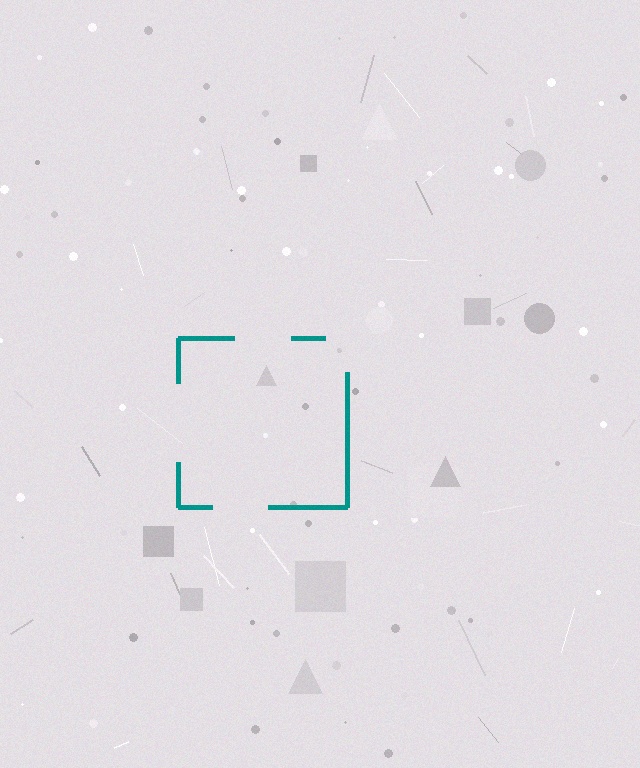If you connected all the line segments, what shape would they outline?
They would outline a square.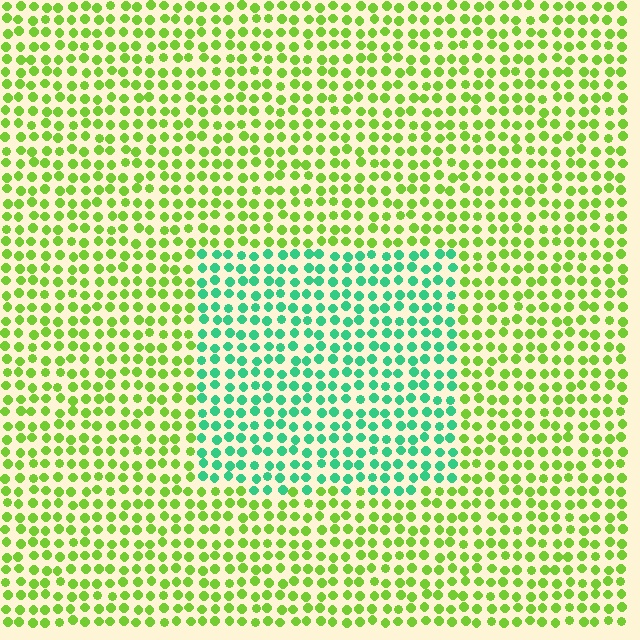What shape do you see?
I see a rectangle.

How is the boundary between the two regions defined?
The boundary is defined purely by a slight shift in hue (about 57 degrees). Spacing, size, and orientation are identical on both sides.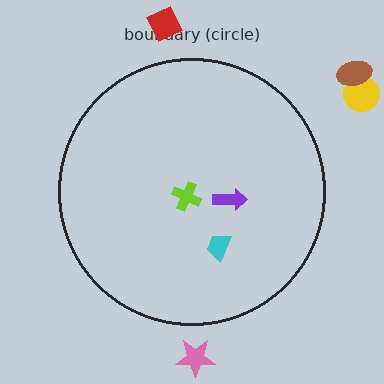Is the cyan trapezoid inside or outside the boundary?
Inside.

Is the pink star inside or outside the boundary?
Outside.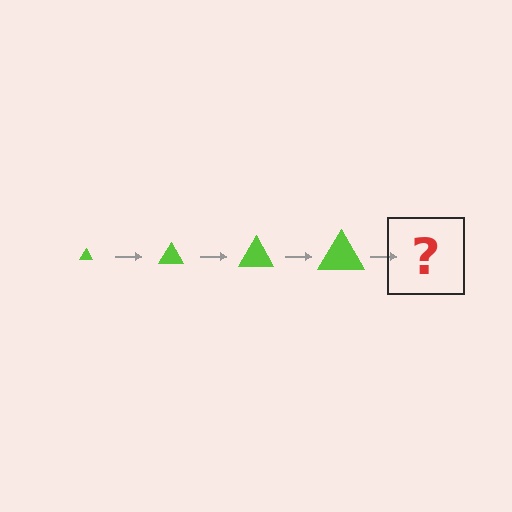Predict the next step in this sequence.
The next step is a lime triangle, larger than the previous one.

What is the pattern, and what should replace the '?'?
The pattern is that the triangle gets progressively larger each step. The '?' should be a lime triangle, larger than the previous one.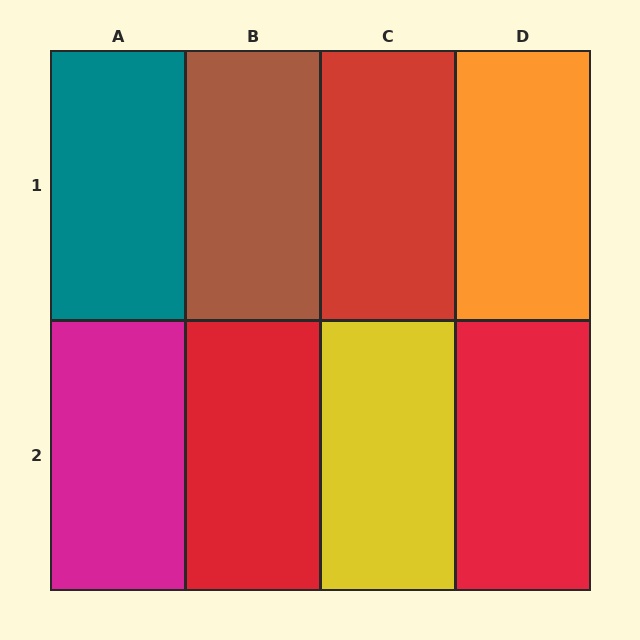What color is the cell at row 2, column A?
Magenta.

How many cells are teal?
1 cell is teal.